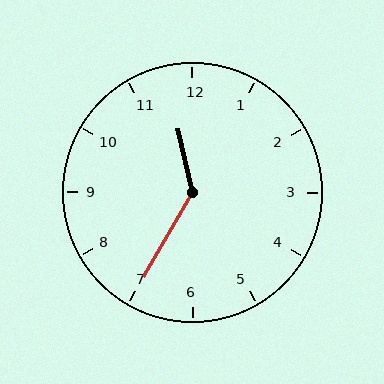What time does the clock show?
11:35.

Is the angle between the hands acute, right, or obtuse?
It is obtuse.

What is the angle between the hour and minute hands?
Approximately 138 degrees.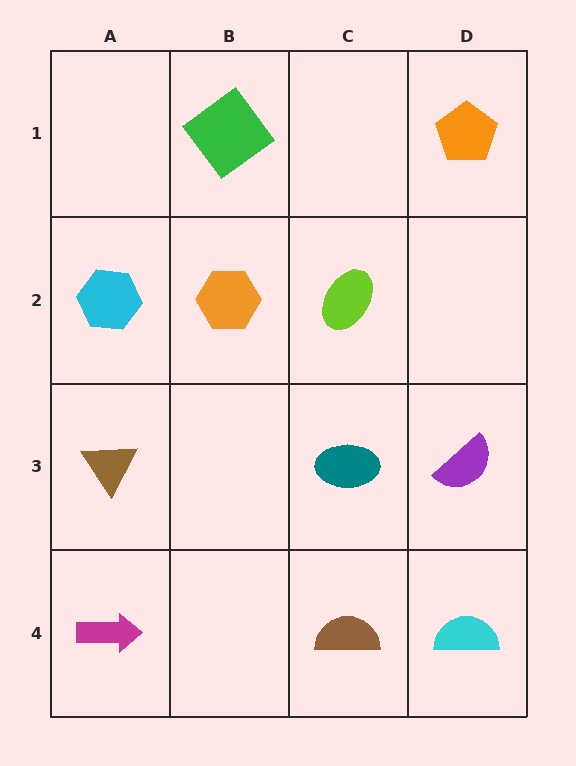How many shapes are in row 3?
3 shapes.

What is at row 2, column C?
A lime ellipse.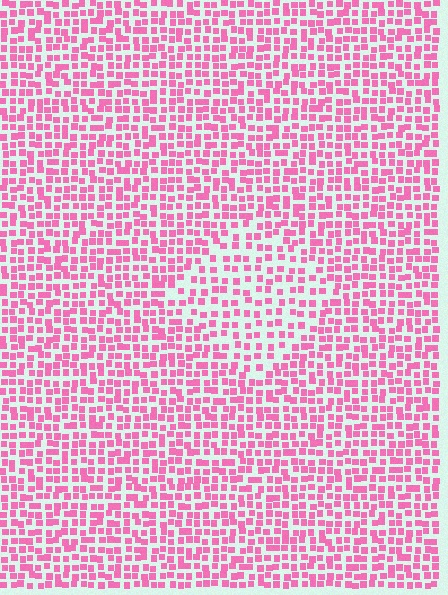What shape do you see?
I see a diamond.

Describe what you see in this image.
The image contains small pink elements arranged at two different densities. A diamond-shaped region is visible where the elements are less densely packed than the surrounding area.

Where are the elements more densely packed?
The elements are more densely packed outside the diamond boundary.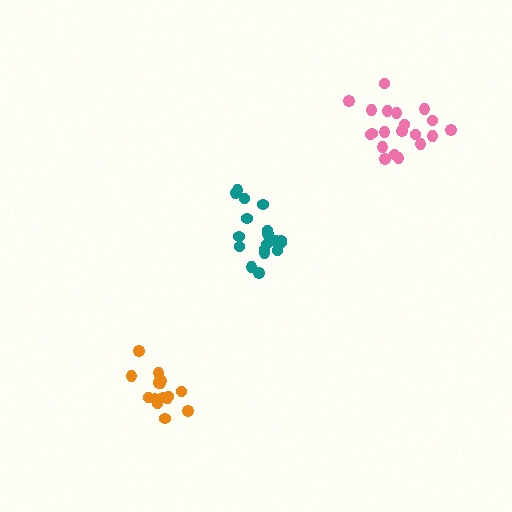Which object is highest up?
The pink cluster is topmost.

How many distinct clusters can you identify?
There are 3 distinct clusters.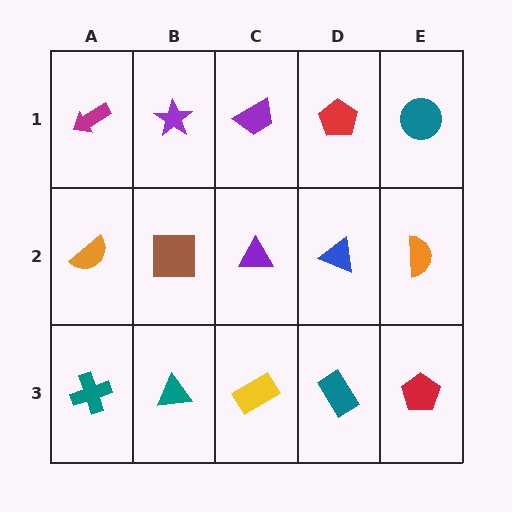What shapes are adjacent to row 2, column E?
A teal circle (row 1, column E), a red pentagon (row 3, column E), a blue triangle (row 2, column D).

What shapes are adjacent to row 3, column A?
An orange semicircle (row 2, column A), a teal triangle (row 3, column B).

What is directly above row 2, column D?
A red pentagon.